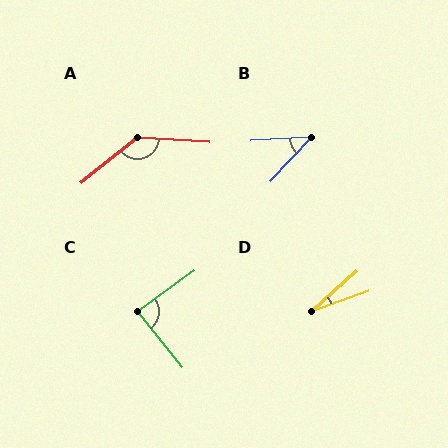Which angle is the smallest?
D, at approximately 22 degrees.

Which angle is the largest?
A, at approximately 137 degrees.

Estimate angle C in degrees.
Approximately 87 degrees.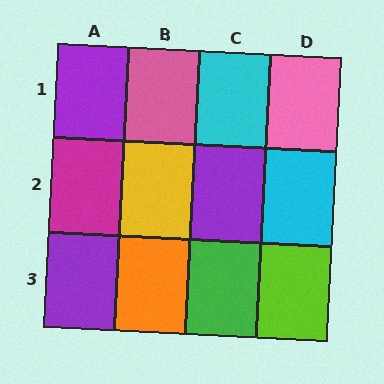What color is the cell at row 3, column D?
Lime.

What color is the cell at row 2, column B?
Yellow.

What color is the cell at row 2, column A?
Magenta.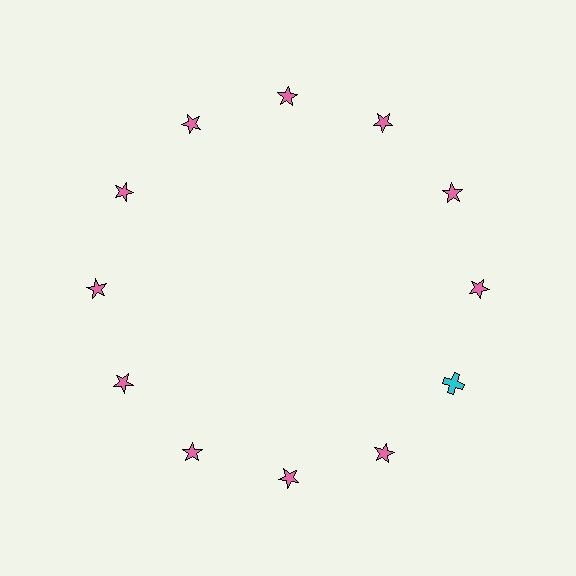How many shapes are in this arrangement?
There are 12 shapes arranged in a ring pattern.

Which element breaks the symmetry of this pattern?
The cyan cross at roughly the 4 o'clock position breaks the symmetry. All other shapes are pink stars.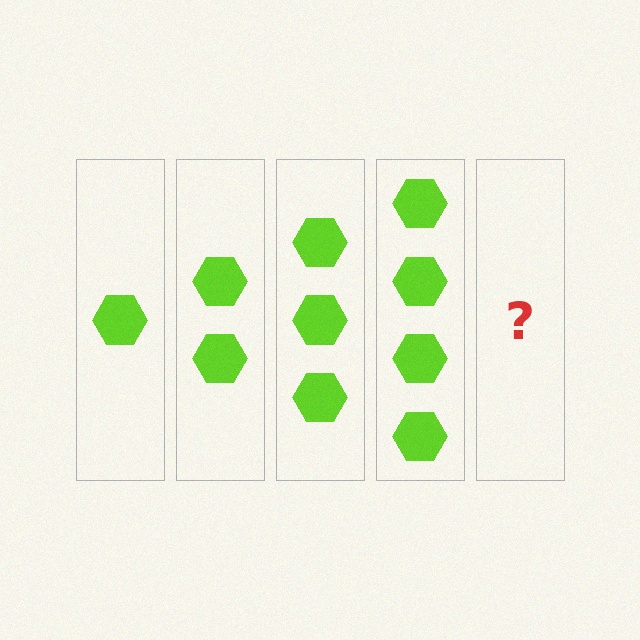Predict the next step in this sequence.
The next step is 5 hexagons.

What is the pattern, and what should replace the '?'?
The pattern is that each step adds one more hexagon. The '?' should be 5 hexagons.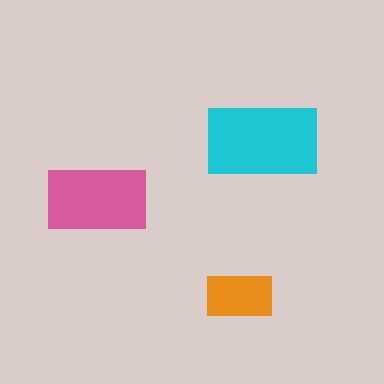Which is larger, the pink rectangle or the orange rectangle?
The pink one.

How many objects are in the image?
There are 3 objects in the image.